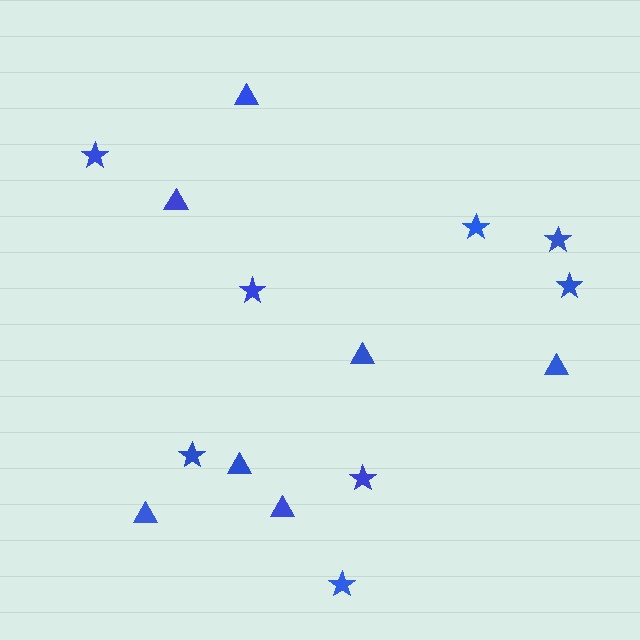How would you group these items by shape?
There are 2 groups: one group of stars (8) and one group of triangles (7).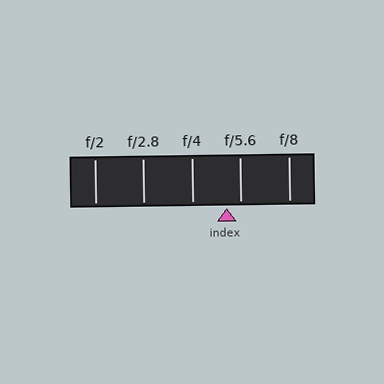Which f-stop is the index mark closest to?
The index mark is closest to f/5.6.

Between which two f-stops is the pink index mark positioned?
The index mark is between f/4 and f/5.6.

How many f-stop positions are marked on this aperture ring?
There are 5 f-stop positions marked.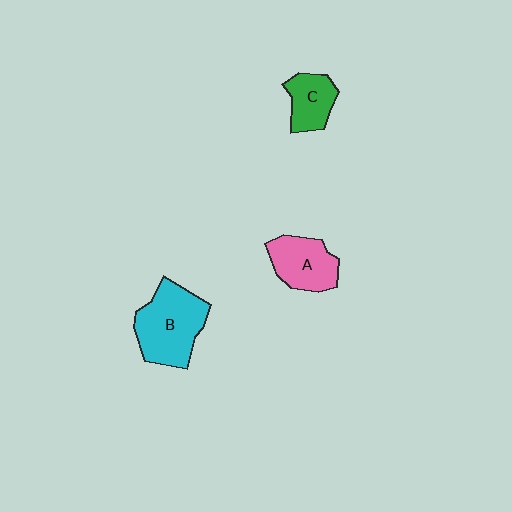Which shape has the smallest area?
Shape C (green).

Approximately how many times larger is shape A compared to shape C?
Approximately 1.3 times.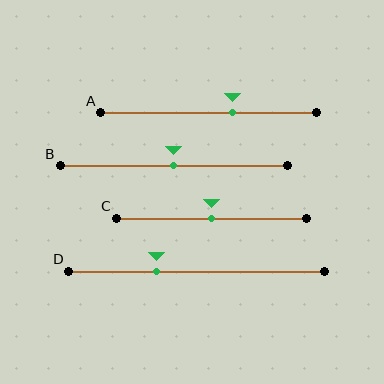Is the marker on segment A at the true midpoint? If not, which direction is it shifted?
No, the marker on segment A is shifted to the right by about 11% of the segment length.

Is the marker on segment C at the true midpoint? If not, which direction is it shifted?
Yes, the marker on segment C is at the true midpoint.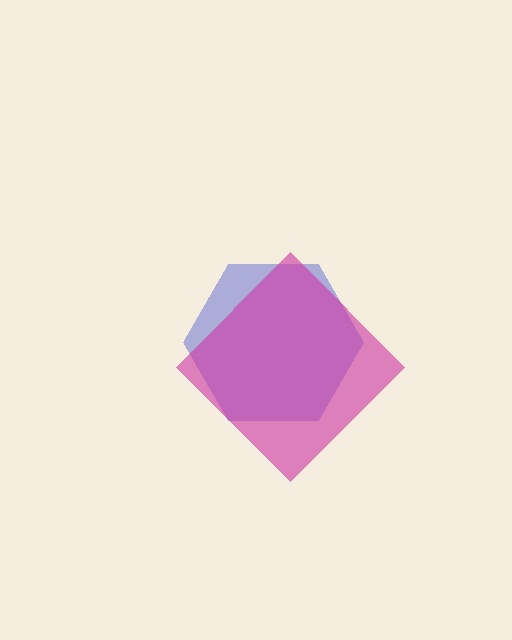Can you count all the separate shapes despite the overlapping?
Yes, there are 2 separate shapes.